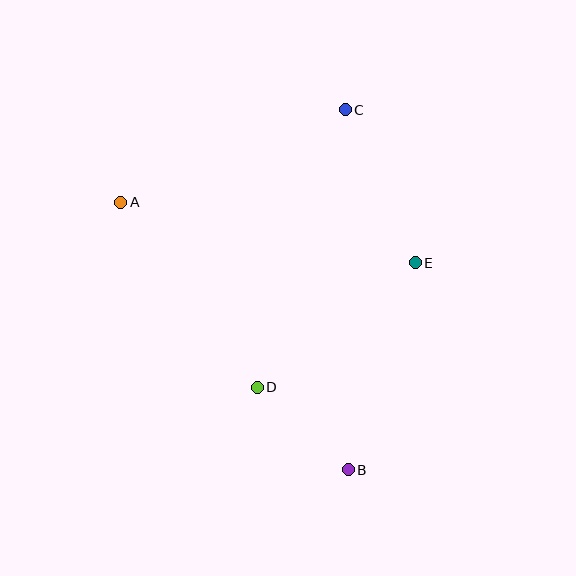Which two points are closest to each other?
Points B and D are closest to each other.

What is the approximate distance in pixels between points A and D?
The distance between A and D is approximately 230 pixels.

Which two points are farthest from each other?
Points B and C are farthest from each other.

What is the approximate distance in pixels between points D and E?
The distance between D and E is approximately 201 pixels.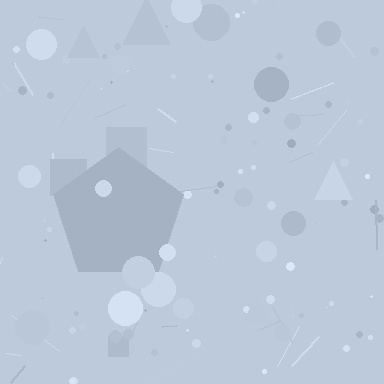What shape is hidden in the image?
A pentagon is hidden in the image.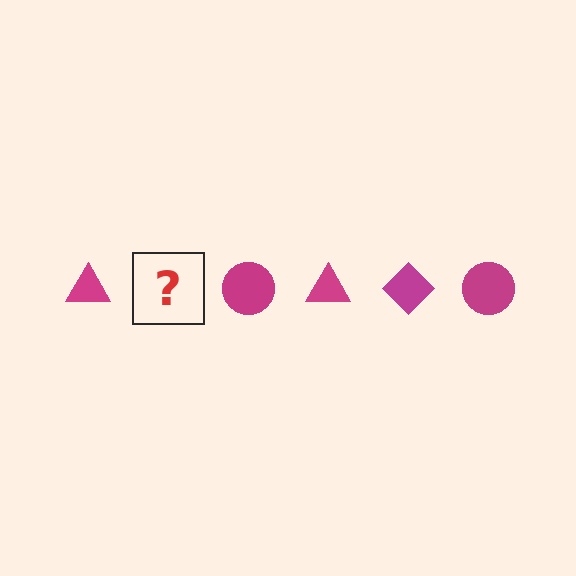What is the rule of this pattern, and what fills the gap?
The rule is that the pattern cycles through triangle, diamond, circle shapes in magenta. The gap should be filled with a magenta diamond.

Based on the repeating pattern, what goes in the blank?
The blank should be a magenta diamond.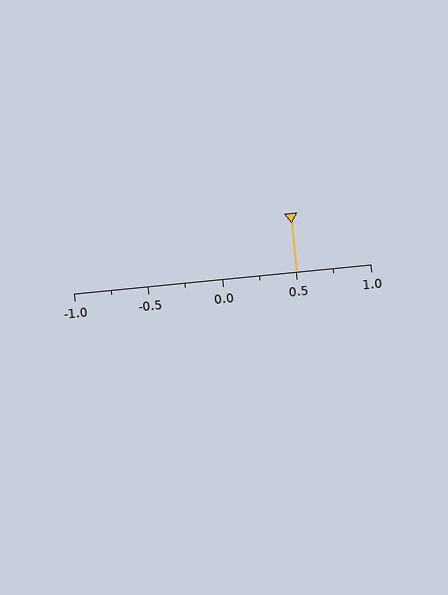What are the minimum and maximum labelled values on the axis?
The axis runs from -1.0 to 1.0.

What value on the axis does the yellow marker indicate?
The marker indicates approximately 0.5.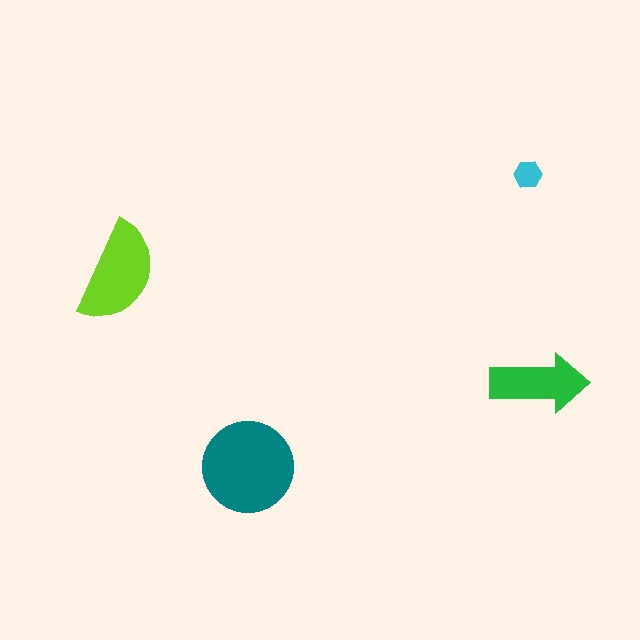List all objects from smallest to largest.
The cyan hexagon, the green arrow, the lime semicircle, the teal circle.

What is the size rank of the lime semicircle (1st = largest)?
2nd.